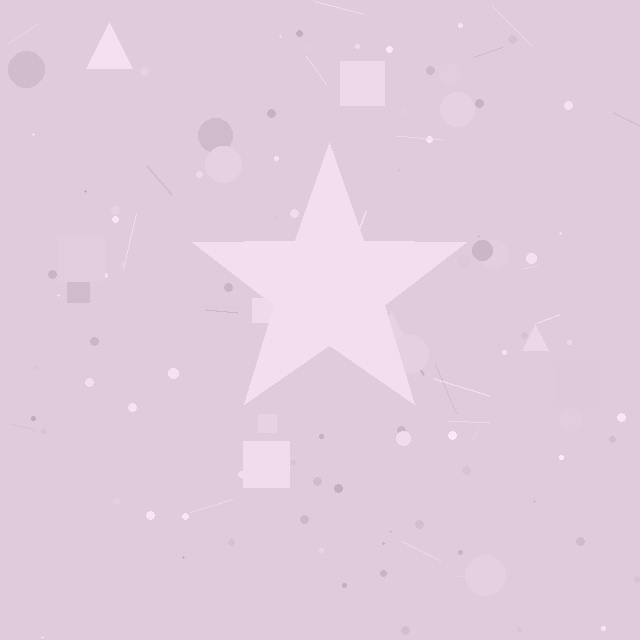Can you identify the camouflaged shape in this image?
The camouflaged shape is a star.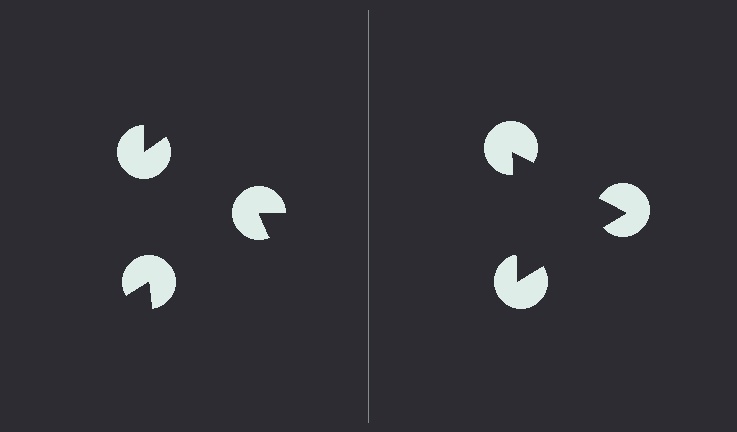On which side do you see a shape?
An illusory triangle appears on the right side. On the left side the wedge cuts are rotated, so no coherent shape forms.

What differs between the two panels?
The pac-man discs are positioned identically on both sides; only the wedge orientations differ. On the right they align to a triangle; on the left they are misaligned.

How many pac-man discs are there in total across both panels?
6 — 3 on each side.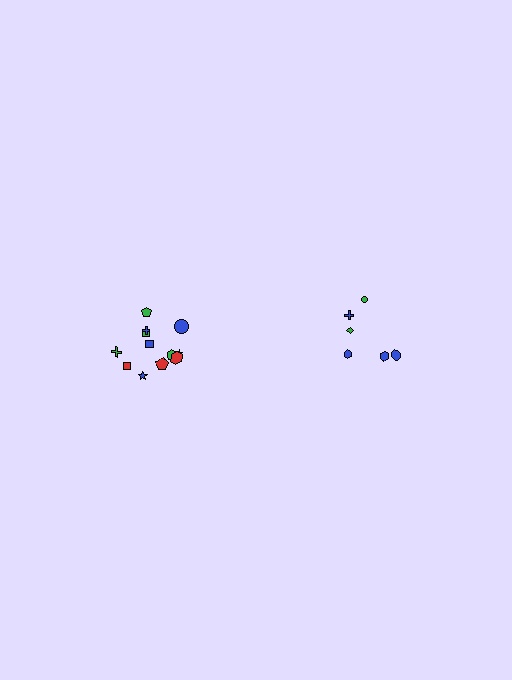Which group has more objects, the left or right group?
The left group.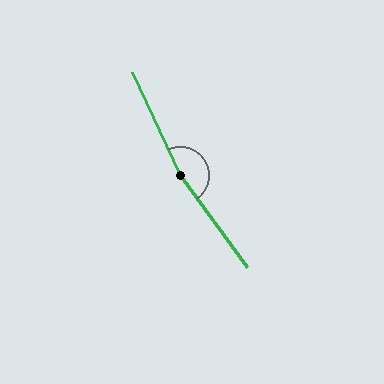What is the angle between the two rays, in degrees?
Approximately 169 degrees.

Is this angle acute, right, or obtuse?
It is obtuse.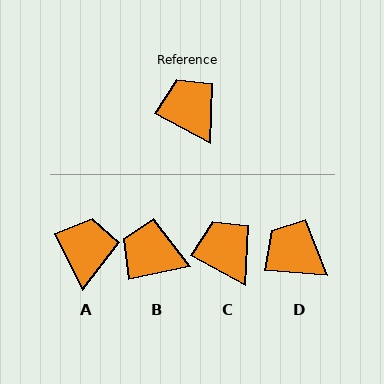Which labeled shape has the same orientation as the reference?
C.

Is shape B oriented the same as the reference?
No, it is off by about 40 degrees.